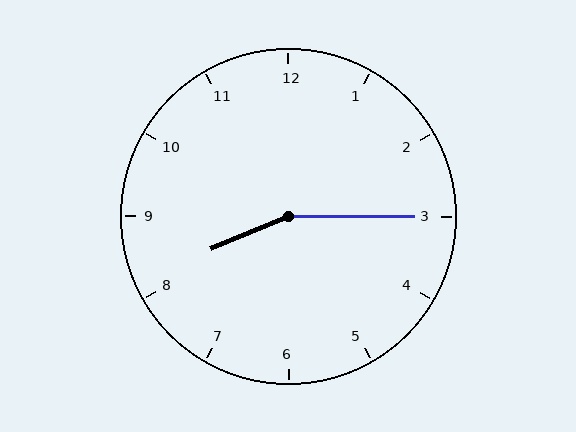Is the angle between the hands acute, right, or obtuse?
It is obtuse.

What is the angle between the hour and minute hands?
Approximately 158 degrees.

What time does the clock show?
8:15.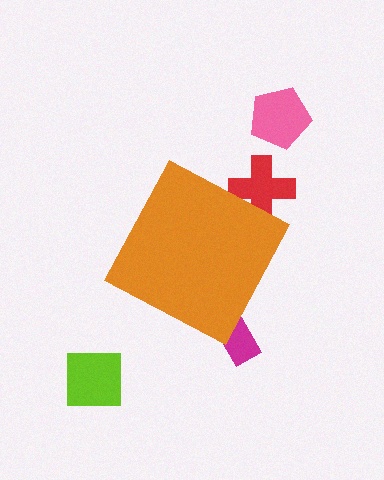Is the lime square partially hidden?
No, the lime square is fully visible.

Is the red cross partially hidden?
Yes, the red cross is partially hidden behind the orange diamond.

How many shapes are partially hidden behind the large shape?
2 shapes are partially hidden.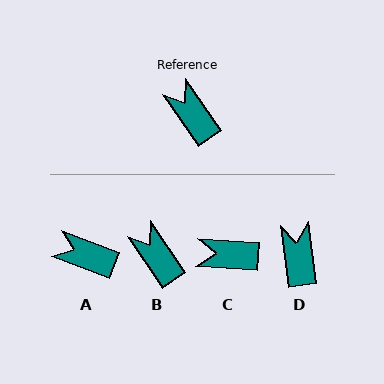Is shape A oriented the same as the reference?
No, it is off by about 34 degrees.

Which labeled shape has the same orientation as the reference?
B.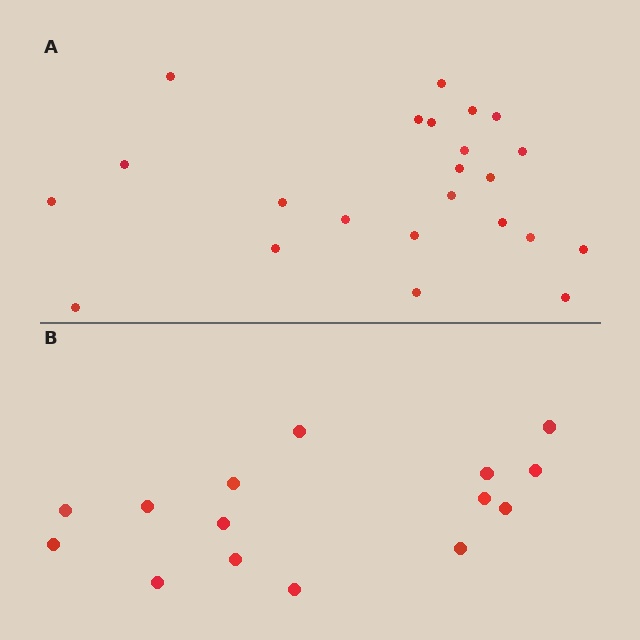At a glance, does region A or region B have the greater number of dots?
Region A (the top region) has more dots.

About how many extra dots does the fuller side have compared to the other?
Region A has roughly 8 or so more dots than region B.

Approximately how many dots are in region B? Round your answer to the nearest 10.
About 20 dots. (The exact count is 15, which rounds to 20.)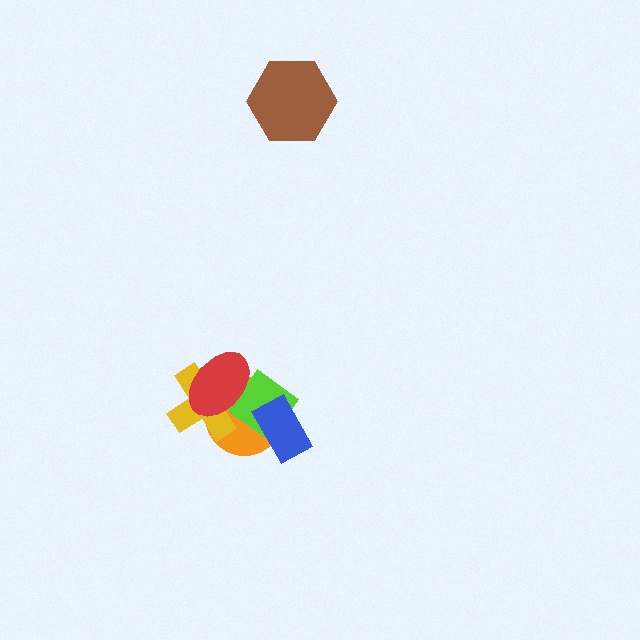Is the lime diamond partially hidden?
Yes, it is partially covered by another shape.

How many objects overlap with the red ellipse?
3 objects overlap with the red ellipse.